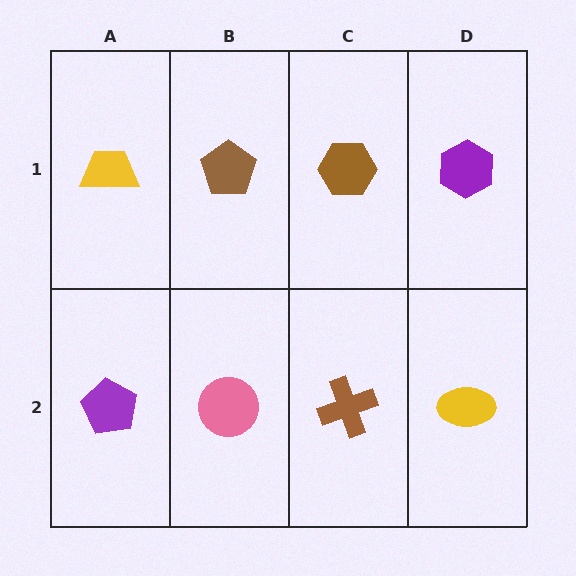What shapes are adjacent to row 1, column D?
A yellow ellipse (row 2, column D), a brown hexagon (row 1, column C).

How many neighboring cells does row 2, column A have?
2.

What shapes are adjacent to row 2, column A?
A yellow trapezoid (row 1, column A), a pink circle (row 2, column B).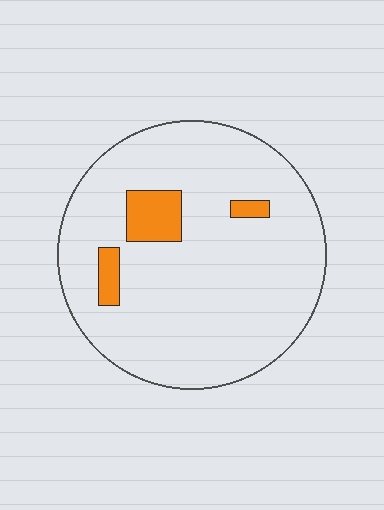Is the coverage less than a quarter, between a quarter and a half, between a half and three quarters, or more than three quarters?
Less than a quarter.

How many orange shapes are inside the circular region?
3.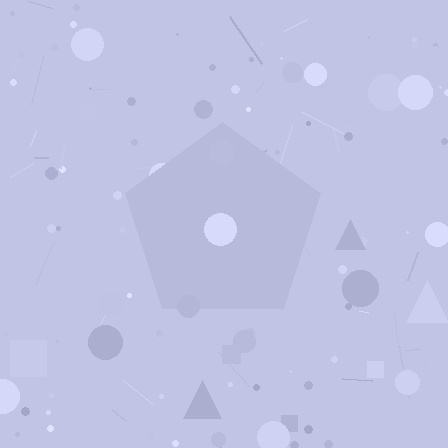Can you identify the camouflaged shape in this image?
The camouflaged shape is a pentagon.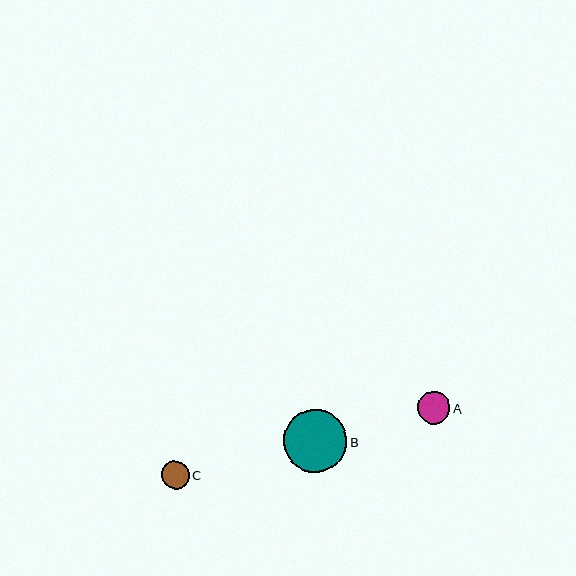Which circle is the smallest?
Circle C is the smallest with a size of approximately 28 pixels.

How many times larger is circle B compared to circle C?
Circle B is approximately 2.2 times the size of circle C.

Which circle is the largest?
Circle B is the largest with a size of approximately 63 pixels.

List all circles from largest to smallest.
From largest to smallest: B, A, C.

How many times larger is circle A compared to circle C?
Circle A is approximately 1.2 times the size of circle C.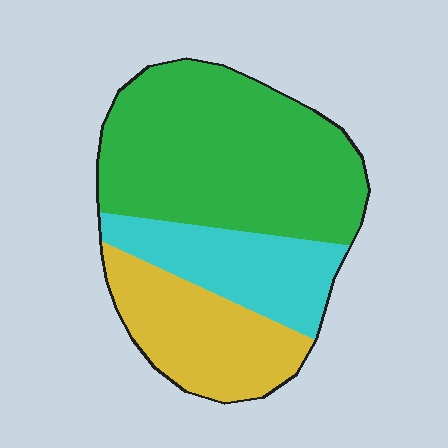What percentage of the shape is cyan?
Cyan takes up between a sixth and a third of the shape.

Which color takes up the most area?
Green, at roughly 55%.